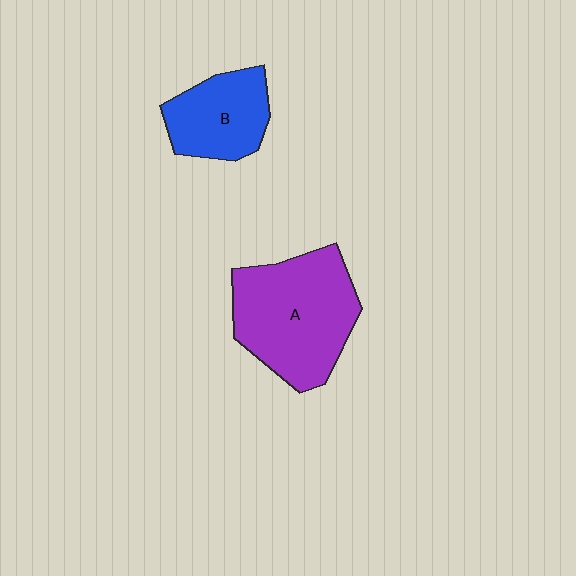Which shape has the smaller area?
Shape B (blue).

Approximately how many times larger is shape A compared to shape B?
Approximately 1.7 times.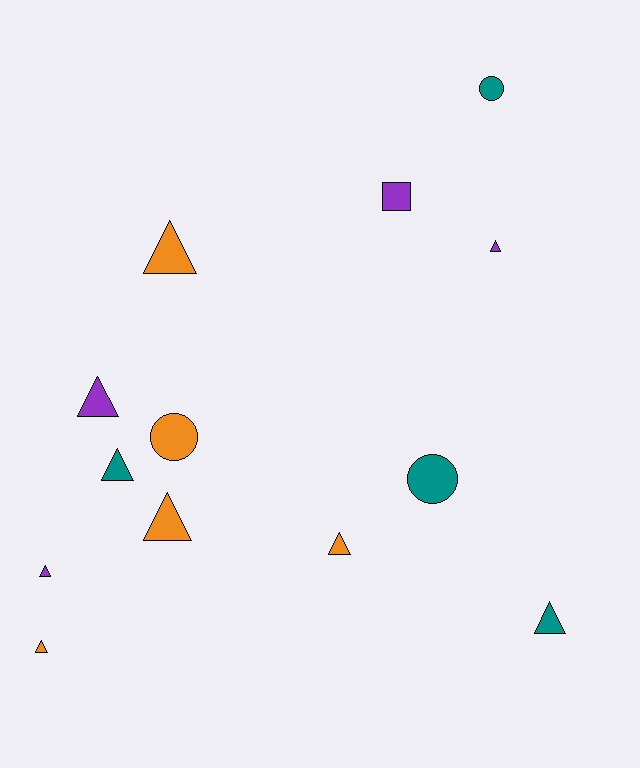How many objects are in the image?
There are 13 objects.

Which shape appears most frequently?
Triangle, with 9 objects.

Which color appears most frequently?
Orange, with 5 objects.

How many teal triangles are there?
There are 2 teal triangles.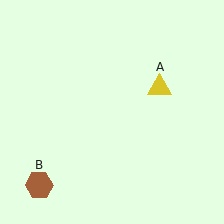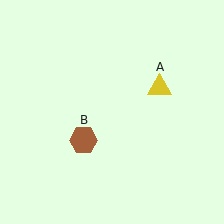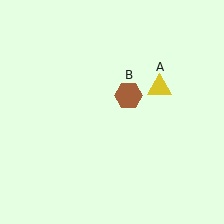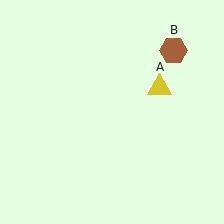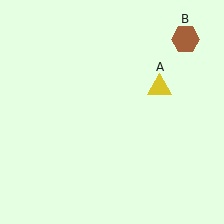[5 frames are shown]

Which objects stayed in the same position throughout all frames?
Yellow triangle (object A) remained stationary.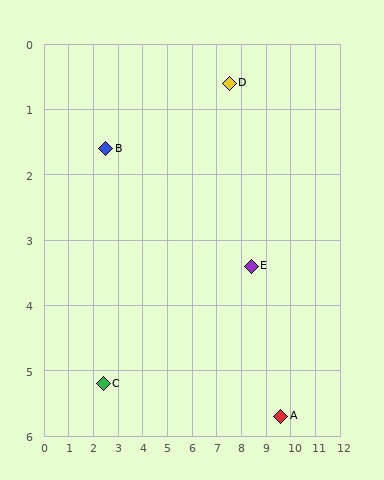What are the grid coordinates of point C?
Point C is at approximately (2.4, 5.2).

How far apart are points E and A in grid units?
Points E and A are about 2.6 grid units apart.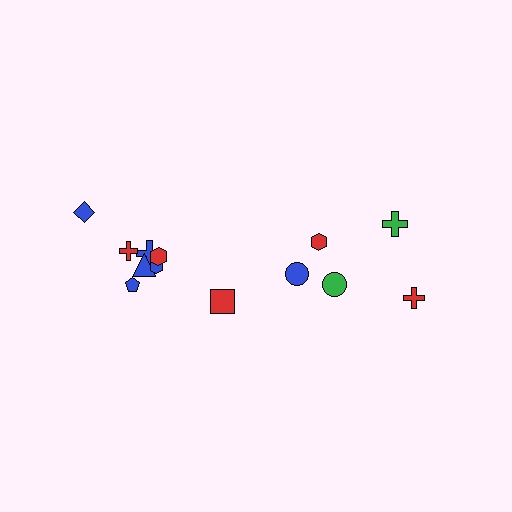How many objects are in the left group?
There are 8 objects.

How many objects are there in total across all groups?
There are 13 objects.